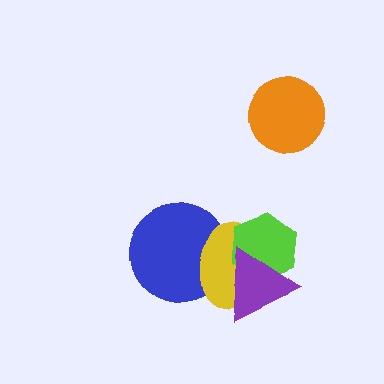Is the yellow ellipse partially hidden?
Yes, it is partially covered by another shape.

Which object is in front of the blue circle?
The yellow ellipse is in front of the blue circle.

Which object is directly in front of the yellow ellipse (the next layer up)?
The lime hexagon is directly in front of the yellow ellipse.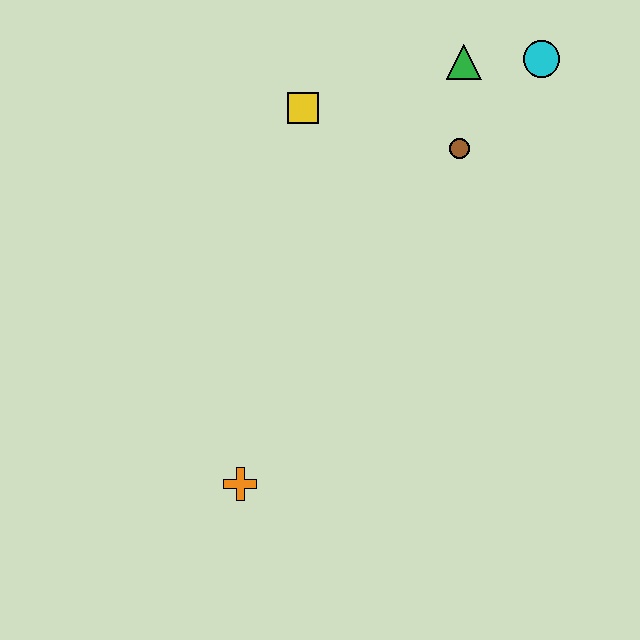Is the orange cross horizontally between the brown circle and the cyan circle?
No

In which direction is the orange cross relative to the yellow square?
The orange cross is below the yellow square.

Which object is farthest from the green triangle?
The orange cross is farthest from the green triangle.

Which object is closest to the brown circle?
The green triangle is closest to the brown circle.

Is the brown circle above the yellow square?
No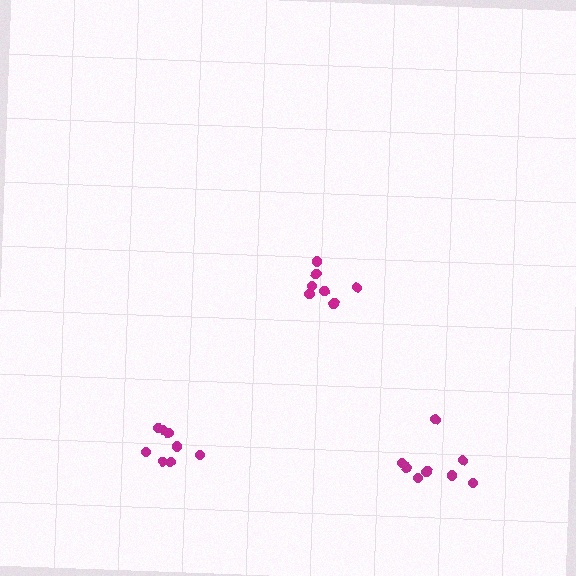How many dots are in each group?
Group 1: 7 dots, Group 2: 8 dots, Group 3: 8 dots (23 total).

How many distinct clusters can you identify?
There are 3 distinct clusters.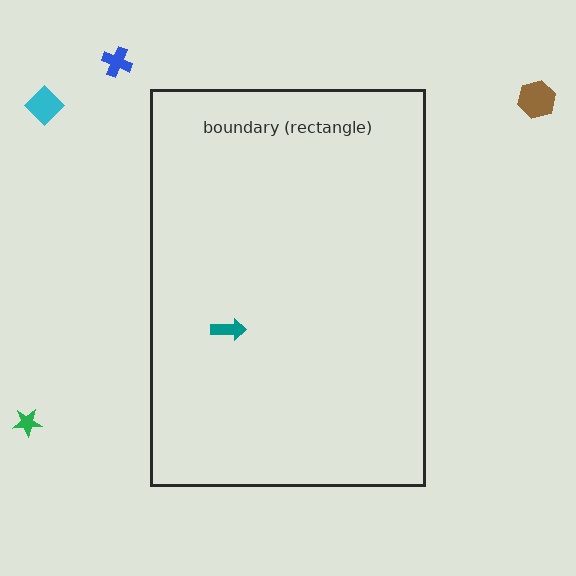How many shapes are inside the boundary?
1 inside, 4 outside.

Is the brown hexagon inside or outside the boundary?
Outside.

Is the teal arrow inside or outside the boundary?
Inside.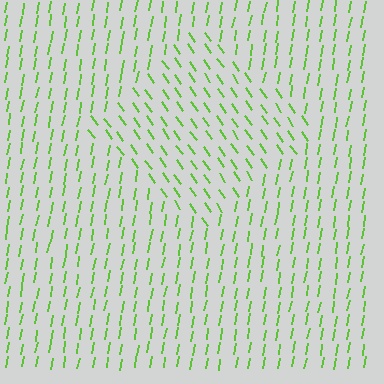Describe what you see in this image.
The image is filled with small lime line segments. A diamond region in the image has lines oriented differently from the surrounding lines, creating a visible texture boundary.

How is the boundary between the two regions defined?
The boundary is defined purely by a change in line orientation (approximately 45 degrees difference). All lines are the same color and thickness.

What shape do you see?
I see a diamond.